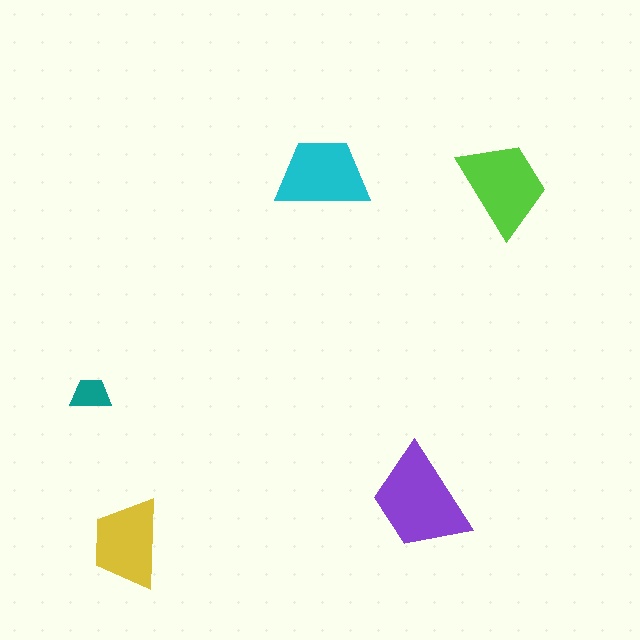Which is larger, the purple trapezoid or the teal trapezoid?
The purple one.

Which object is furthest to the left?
The teal trapezoid is leftmost.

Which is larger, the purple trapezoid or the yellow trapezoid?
The purple one.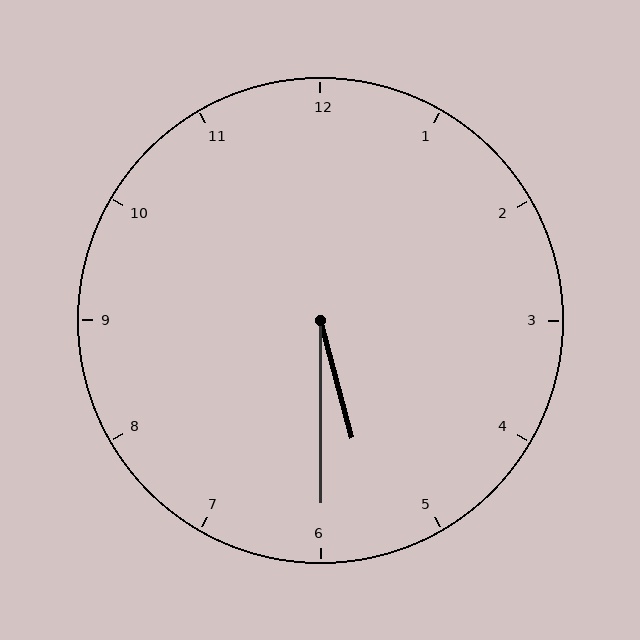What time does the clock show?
5:30.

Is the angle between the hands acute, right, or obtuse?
It is acute.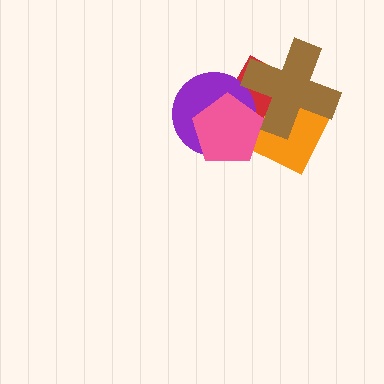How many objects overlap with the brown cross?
4 objects overlap with the brown cross.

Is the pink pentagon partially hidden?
Yes, it is partially covered by another shape.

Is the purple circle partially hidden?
Yes, it is partially covered by another shape.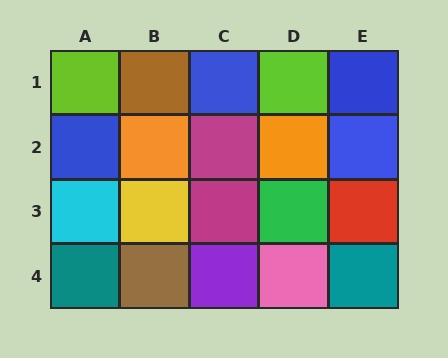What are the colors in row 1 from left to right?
Lime, brown, blue, lime, blue.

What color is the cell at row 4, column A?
Teal.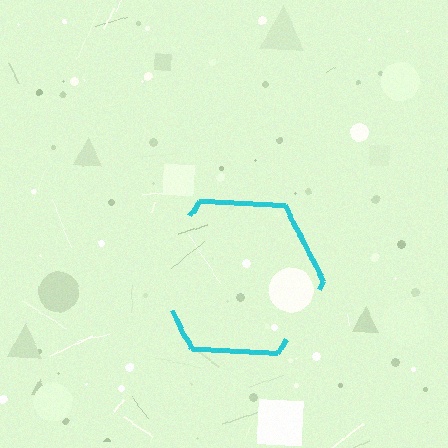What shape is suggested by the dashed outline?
The dashed outline suggests a hexagon.